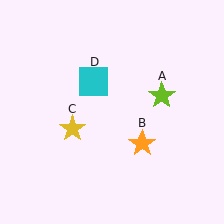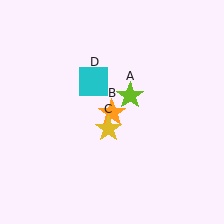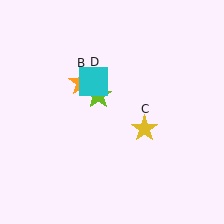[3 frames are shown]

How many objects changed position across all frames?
3 objects changed position: lime star (object A), orange star (object B), yellow star (object C).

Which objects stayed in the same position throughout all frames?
Cyan square (object D) remained stationary.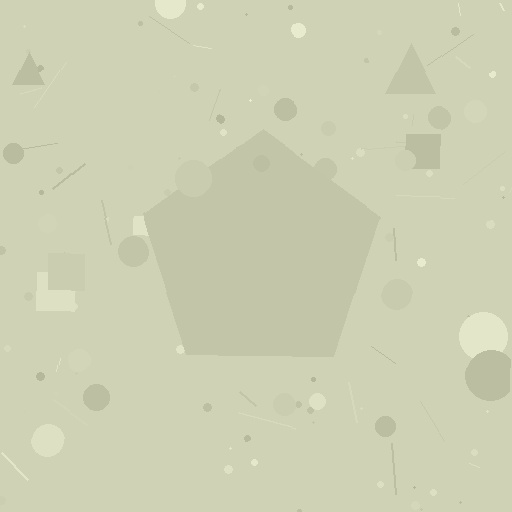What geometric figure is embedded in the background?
A pentagon is embedded in the background.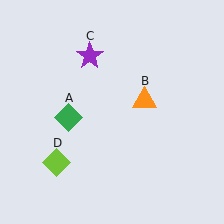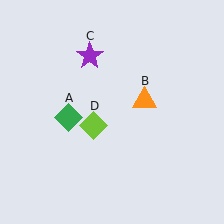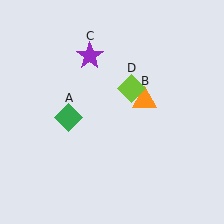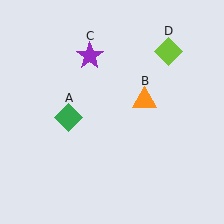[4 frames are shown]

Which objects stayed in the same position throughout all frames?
Green diamond (object A) and orange triangle (object B) and purple star (object C) remained stationary.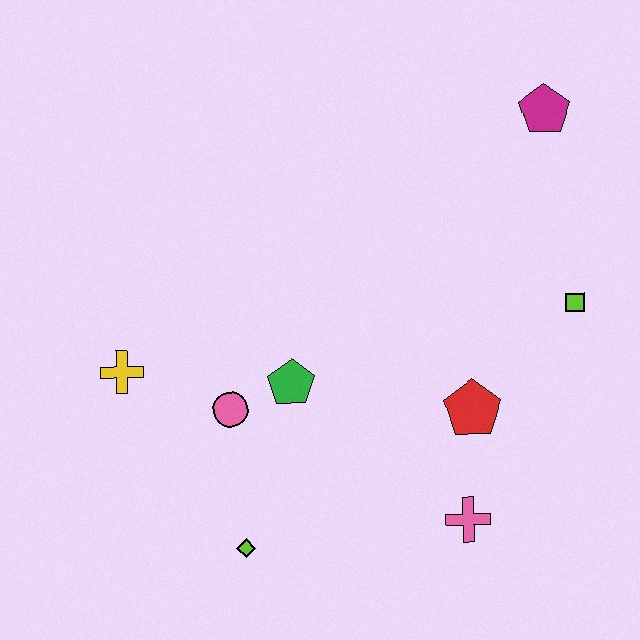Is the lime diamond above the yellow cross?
No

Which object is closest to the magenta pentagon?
The lime square is closest to the magenta pentagon.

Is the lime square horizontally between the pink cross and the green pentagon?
No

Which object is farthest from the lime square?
The yellow cross is farthest from the lime square.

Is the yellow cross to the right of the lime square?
No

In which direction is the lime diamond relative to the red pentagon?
The lime diamond is to the left of the red pentagon.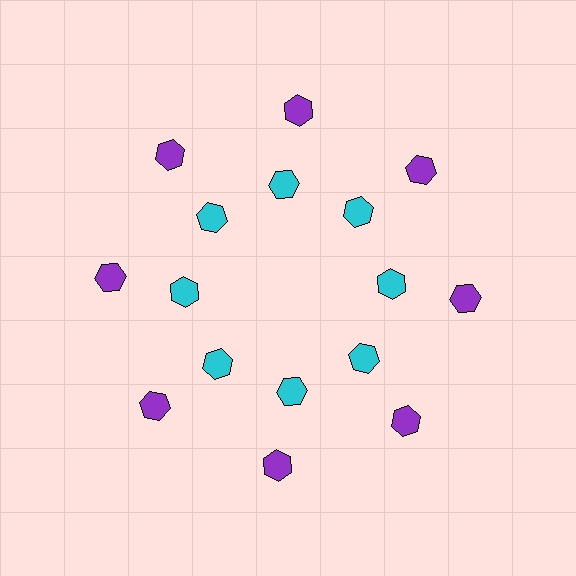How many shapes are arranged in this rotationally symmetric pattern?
There are 16 shapes, arranged in 8 groups of 2.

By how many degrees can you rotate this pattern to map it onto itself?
The pattern maps onto itself every 45 degrees of rotation.